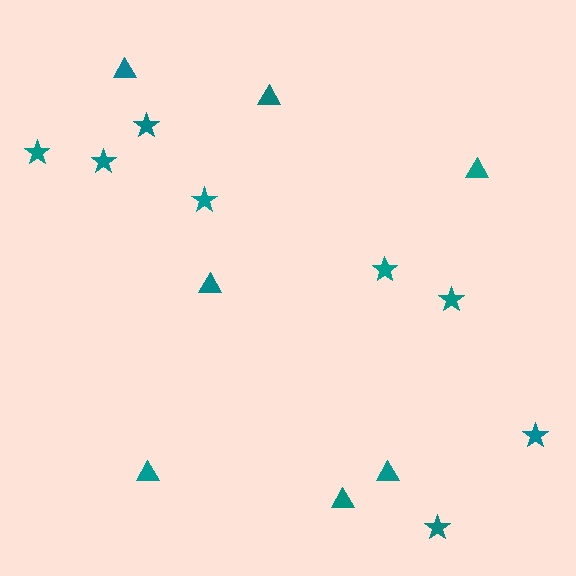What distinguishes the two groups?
There are 2 groups: one group of stars (8) and one group of triangles (7).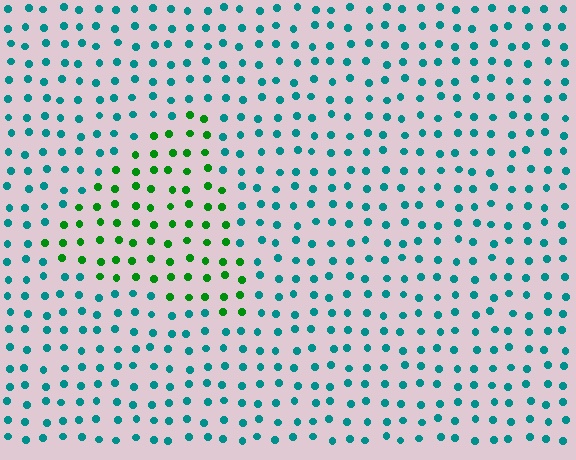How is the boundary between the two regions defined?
The boundary is defined purely by a slight shift in hue (about 53 degrees). Spacing, size, and orientation are identical on both sides.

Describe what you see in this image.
The image is filled with small teal elements in a uniform arrangement. A triangle-shaped region is visible where the elements are tinted to a slightly different hue, forming a subtle color boundary.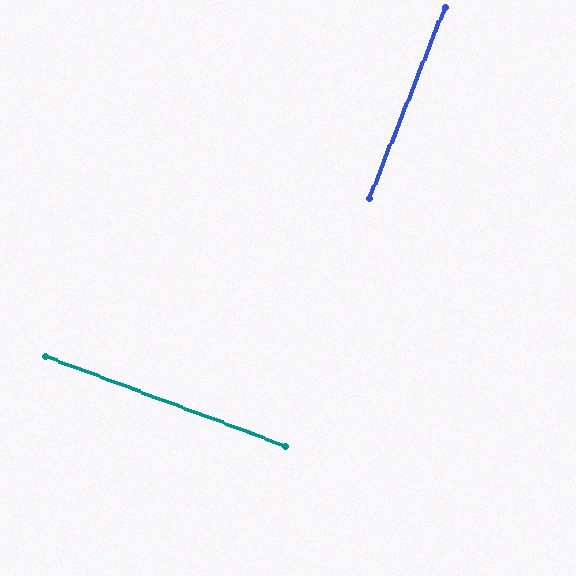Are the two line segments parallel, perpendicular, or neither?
Perpendicular — they meet at approximately 89°.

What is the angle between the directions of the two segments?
Approximately 89 degrees.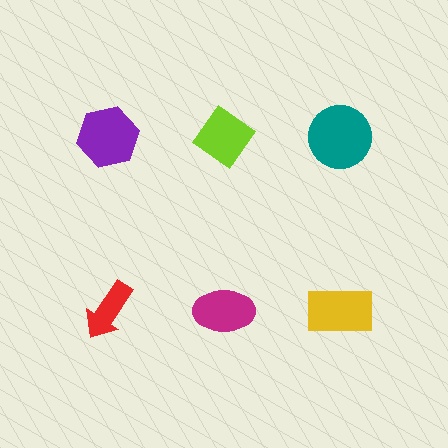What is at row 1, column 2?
A lime diamond.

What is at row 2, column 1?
A red arrow.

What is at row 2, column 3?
A yellow rectangle.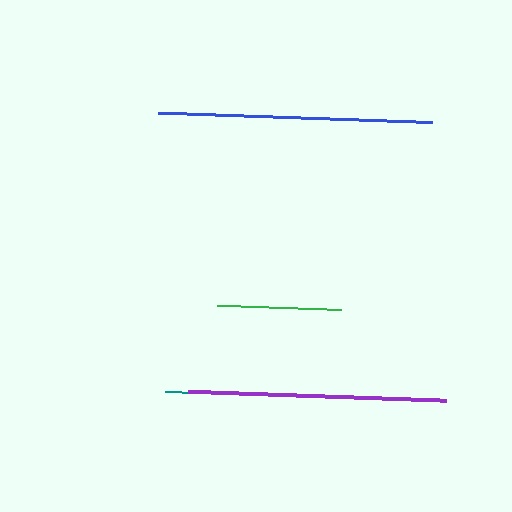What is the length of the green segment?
The green segment is approximately 124 pixels long.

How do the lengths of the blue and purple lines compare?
The blue and purple lines are approximately the same length.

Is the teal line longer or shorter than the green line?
The teal line is longer than the green line.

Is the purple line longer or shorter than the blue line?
The blue line is longer than the purple line.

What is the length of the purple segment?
The purple segment is approximately 257 pixels long.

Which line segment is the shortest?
The green line is the shortest at approximately 124 pixels.